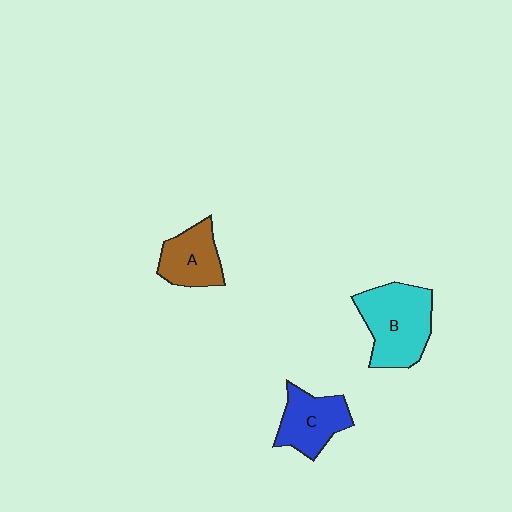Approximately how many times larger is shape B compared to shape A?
Approximately 1.6 times.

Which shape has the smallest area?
Shape A (brown).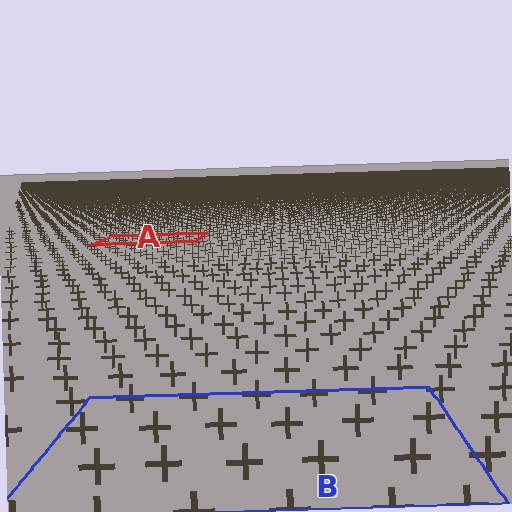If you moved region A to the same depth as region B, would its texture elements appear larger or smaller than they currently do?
They would appear larger. At a closer depth, the same texture elements are projected at a bigger on-screen size.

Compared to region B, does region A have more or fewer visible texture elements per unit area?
Region A has more texture elements per unit area — they are packed more densely because it is farther away.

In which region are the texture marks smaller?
The texture marks are smaller in region A, because it is farther away.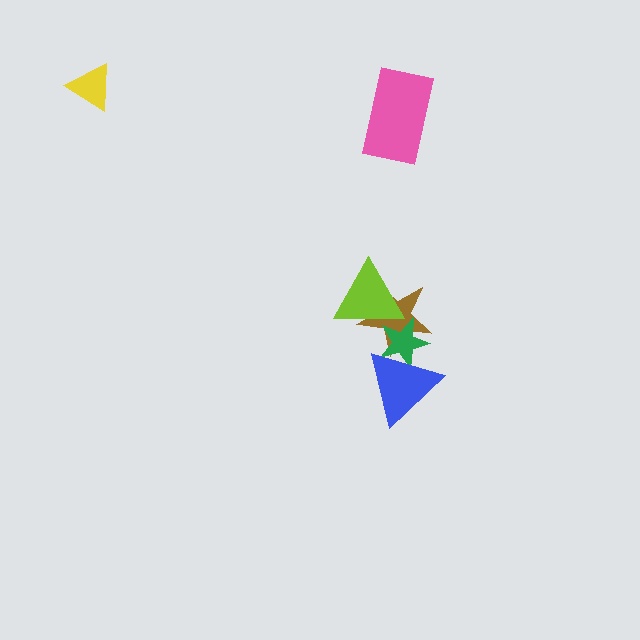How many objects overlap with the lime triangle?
2 objects overlap with the lime triangle.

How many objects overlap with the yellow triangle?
0 objects overlap with the yellow triangle.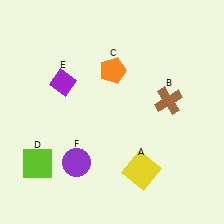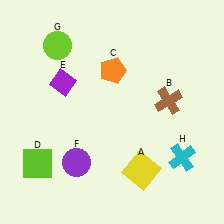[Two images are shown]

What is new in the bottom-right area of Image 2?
A cyan cross (H) was added in the bottom-right area of Image 2.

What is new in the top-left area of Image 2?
A lime circle (G) was added in the top-left area of Image 2.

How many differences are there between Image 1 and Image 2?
There are 2 differences between the two images.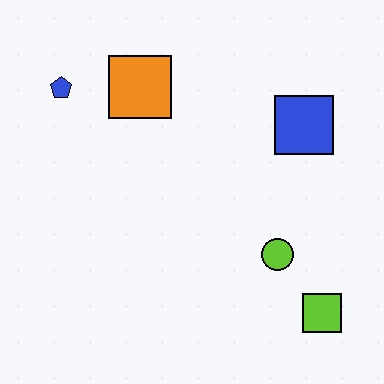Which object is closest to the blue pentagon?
The orange square is closest to the blue pentagon.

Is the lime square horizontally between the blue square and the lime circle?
No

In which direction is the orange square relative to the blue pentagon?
The orange square is to the right of the blue pentagon.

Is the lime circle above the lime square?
Yes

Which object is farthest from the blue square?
The blue pentagon is farthest from the blue square.